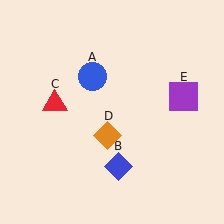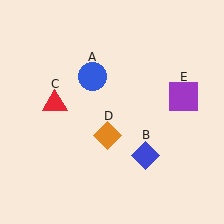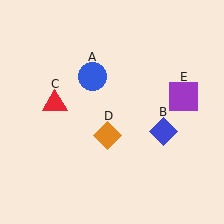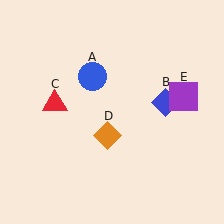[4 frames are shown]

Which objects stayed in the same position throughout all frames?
Blue circle (object A) and red triangle (object C) and orange diamond (object D) and purple square (object E) remained stationary.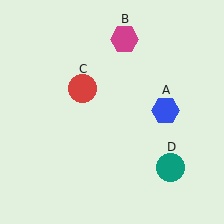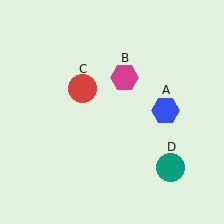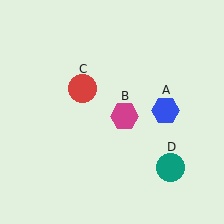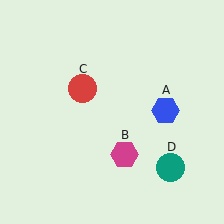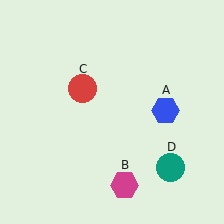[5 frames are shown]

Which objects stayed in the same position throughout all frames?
Blue hexagon (object A) and red circle (object C) and teal circle (object D) remained stationary.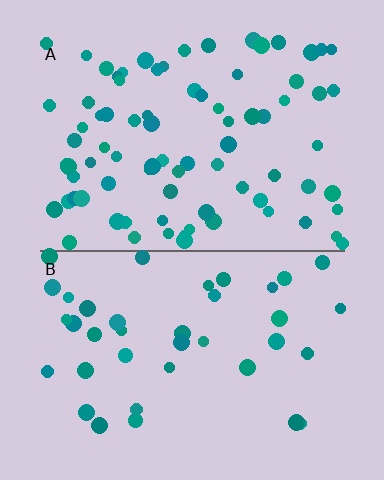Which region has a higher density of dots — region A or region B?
A (the top).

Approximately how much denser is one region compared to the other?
Approximately 2.0× — region A over region B.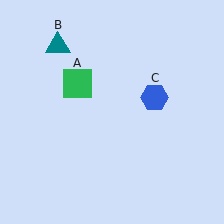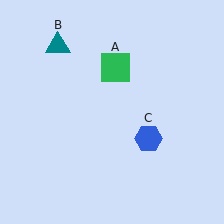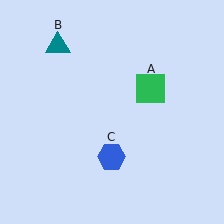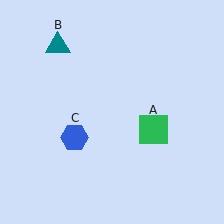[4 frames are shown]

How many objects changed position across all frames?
2 objects changed position: green square (object A), blue hexagon (object C).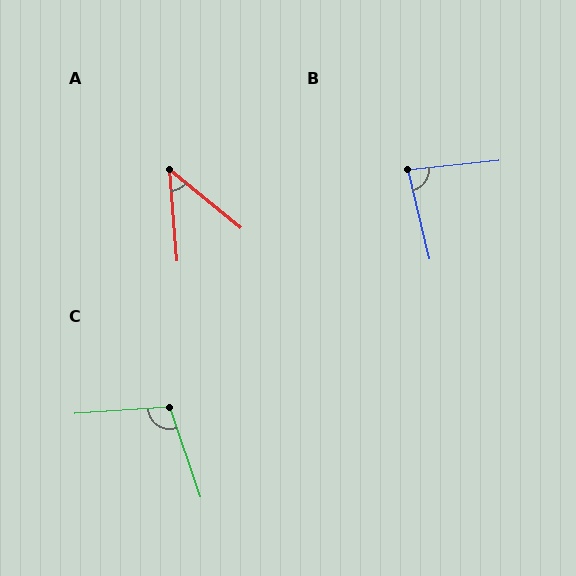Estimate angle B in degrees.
Approximately 82 degrees.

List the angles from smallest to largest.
A (46°), B (82°), C (105°).